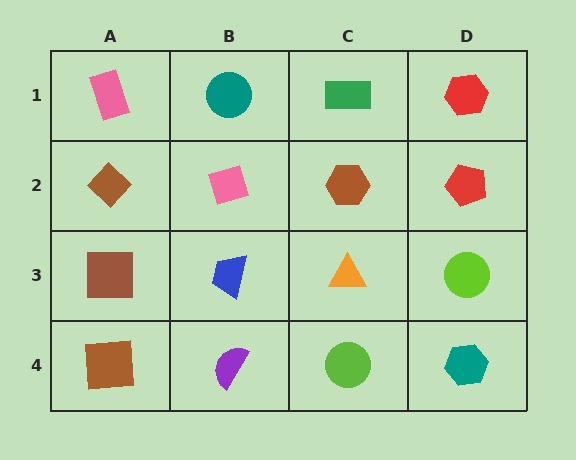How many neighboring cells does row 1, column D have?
2.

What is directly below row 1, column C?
A brown hexagon.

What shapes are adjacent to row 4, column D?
A lime circle (row 3, column D), a lime circle (row 4, column C).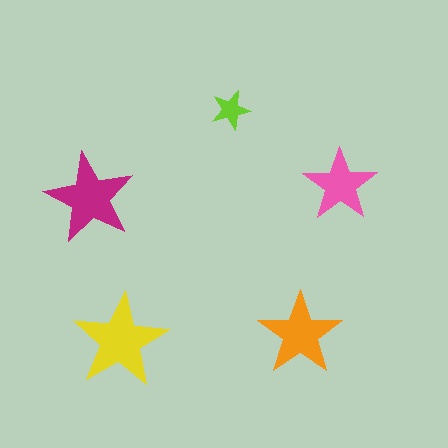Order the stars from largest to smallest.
the yellow one, the magenta one, the orange one, the pink one, the lime one.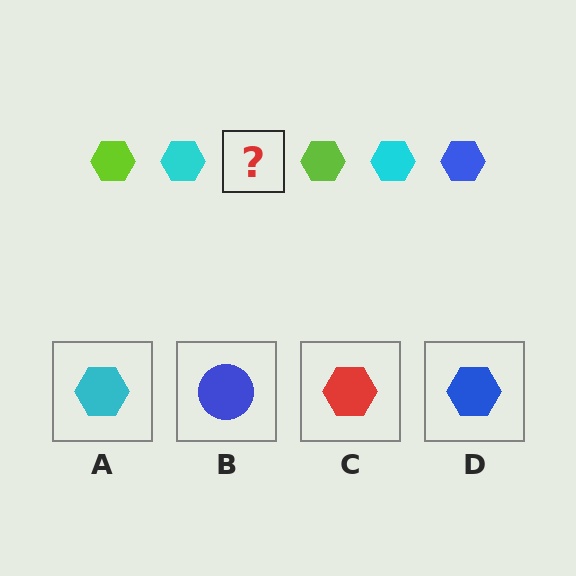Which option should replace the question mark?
Option D.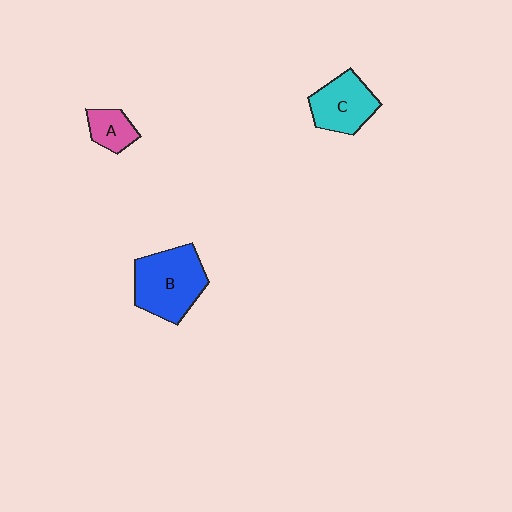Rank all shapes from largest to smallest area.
From largest to smallest: B (blue), C (cyan), A (pink).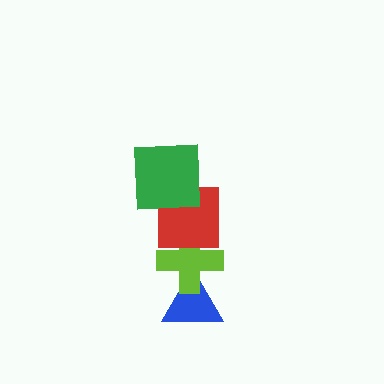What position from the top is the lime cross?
The lime cross is 3rd from the top.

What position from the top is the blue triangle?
The blue triangle is 4th from the top.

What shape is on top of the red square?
The green square is on top of the red square.